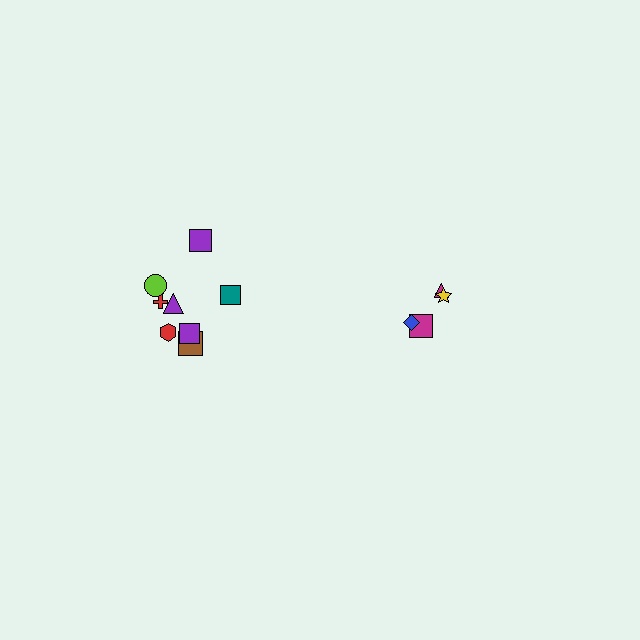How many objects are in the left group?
There are 8 objects.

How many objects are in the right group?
There are 4 objects.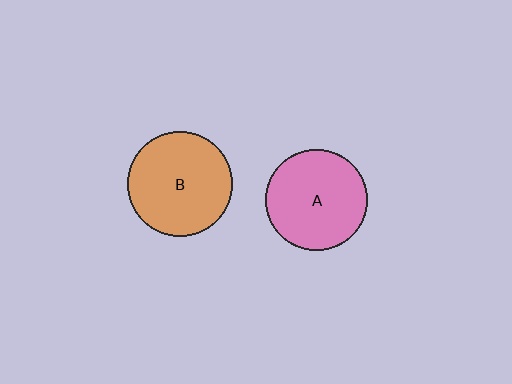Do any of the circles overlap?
No, none of the circles overlap.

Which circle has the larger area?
Circle B (orange).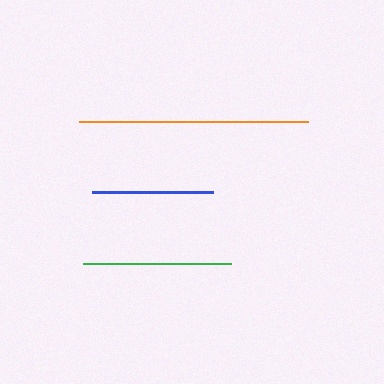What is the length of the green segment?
The green segment is approximately 148 pixels long.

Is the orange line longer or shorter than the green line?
The orange line is longer than the green line.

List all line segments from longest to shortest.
From longest to shortest: orange, green, blue.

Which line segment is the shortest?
The blue line is the shortest at approximately 121 pixels.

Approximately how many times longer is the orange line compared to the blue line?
The orange line is approximately 1.9 times the length of the blue line.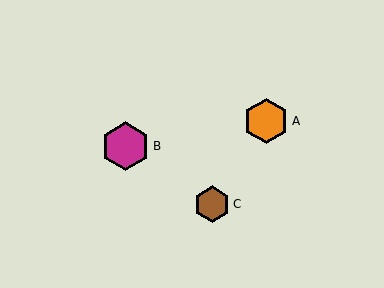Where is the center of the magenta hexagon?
The center of the magenta hexagon is at (125, 146).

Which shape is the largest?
The magenta hexagon (labeled B) is the largest.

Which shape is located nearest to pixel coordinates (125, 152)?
The magenta hexagon (labeled B) at (125, 146) is nearest to that location.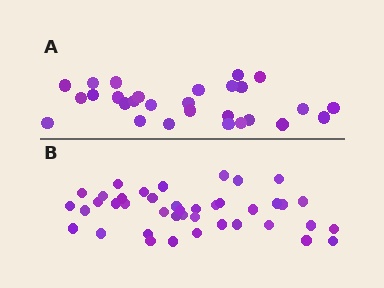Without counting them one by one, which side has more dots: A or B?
Region B (the bottom region) has more dots.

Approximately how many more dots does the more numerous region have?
Region B has approximately 15 more dots than region A.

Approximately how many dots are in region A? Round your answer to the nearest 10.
About 30 dots. (The exact count is 28, which rounds to 30.)